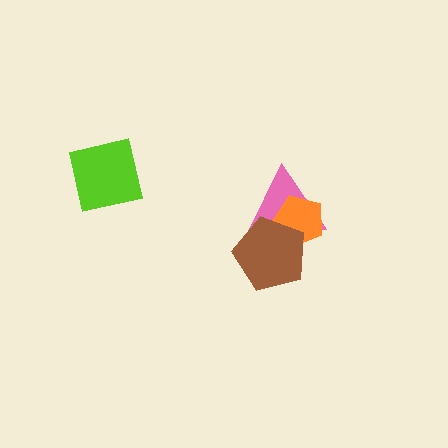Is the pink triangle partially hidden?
Yes, it is partially covered by another shape.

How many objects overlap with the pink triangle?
2 objects overlap with the pink triangle.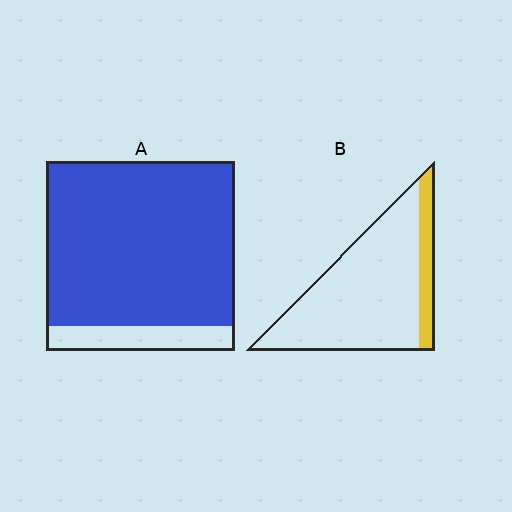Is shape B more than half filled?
No.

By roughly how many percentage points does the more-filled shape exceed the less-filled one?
By roughly 70 percentage points (A over B).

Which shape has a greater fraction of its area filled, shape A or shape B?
Shape A.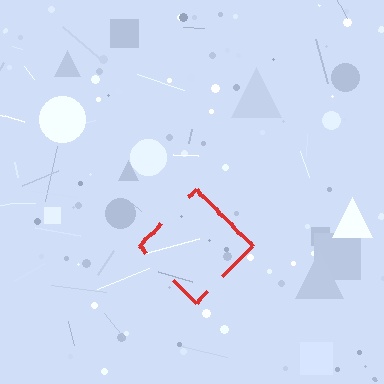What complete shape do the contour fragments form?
The contour fragments form a diamond.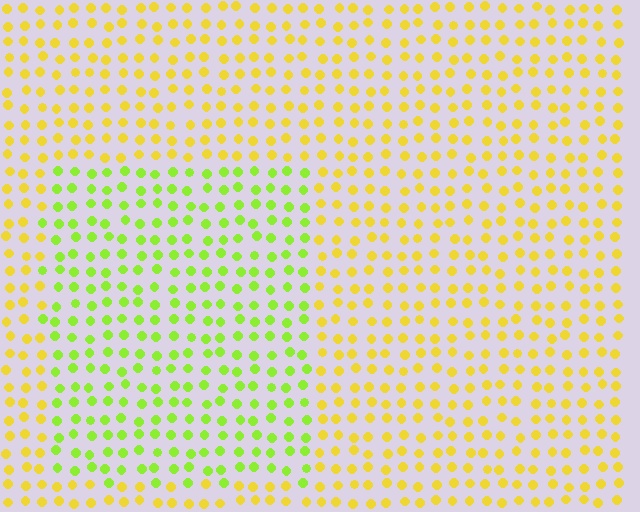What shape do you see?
I see a rectangle.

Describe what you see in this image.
The image is filled with small yellow elements in a uniform arrangement. A rectangle-shaped region is visible where the elements are tinted to a slightly different hue, forming a subtle color boundary.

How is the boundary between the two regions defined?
The boundary is defined purely by a slight shift in hue (about 39 degrees). Spacing, size, and orientation are identical on both sides.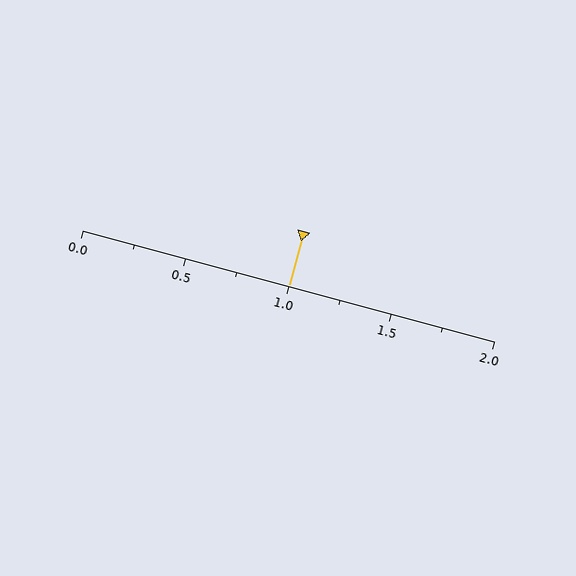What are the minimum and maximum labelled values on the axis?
The axis runs from 0.0 to 2.0.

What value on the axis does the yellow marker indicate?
The marker indicates approximately 1.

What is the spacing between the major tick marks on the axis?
The major ticks are spaced 0.5 apart.